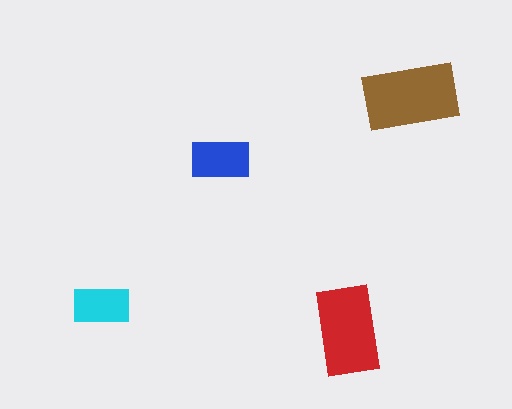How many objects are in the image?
There are 4 objects in the image.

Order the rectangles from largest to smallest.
the brown one, the red one, the blue one, the cyan one.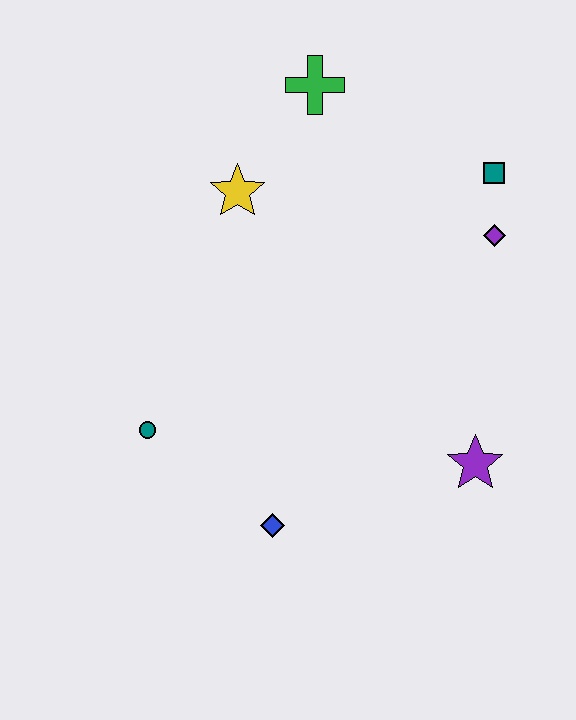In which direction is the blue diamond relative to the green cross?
The blue diamond is below the green cross.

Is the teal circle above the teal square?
No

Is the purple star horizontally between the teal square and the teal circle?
Yes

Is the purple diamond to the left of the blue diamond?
No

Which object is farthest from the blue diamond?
The green cross is farthest from the blue diamond.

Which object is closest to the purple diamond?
The teal square is closest to the purple diamond.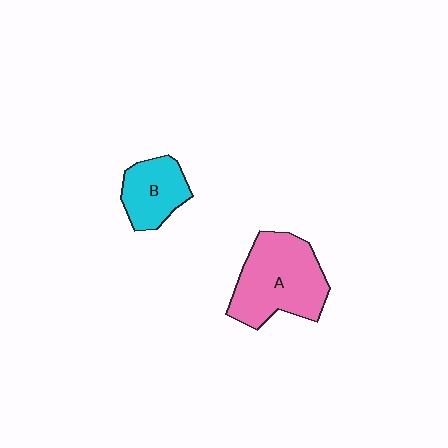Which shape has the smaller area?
Shape B (cyan).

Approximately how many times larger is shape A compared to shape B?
Approximately 1.8 times.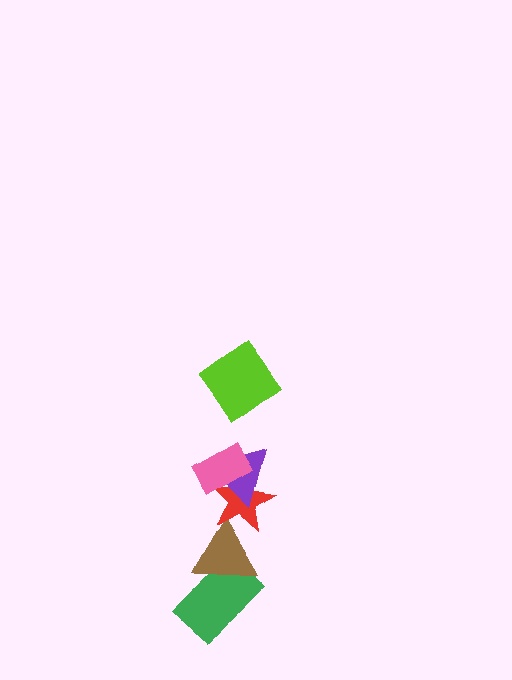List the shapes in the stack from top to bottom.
From top to bottom: the lime diamond, the pink rectangle, the purple triangle, the red star, the brown triangle, the green rectangle.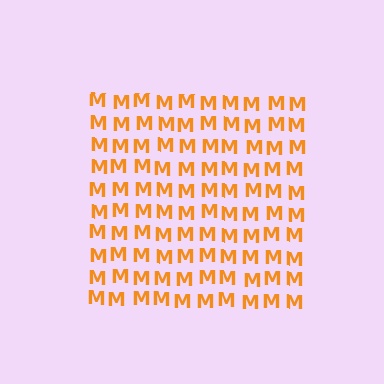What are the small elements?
The small elements are letter M's.